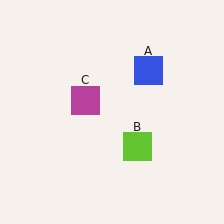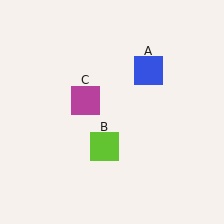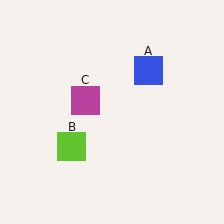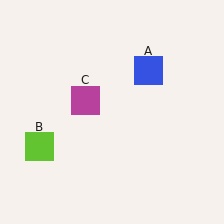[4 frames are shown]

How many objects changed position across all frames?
1 object changed position: lime square (object B).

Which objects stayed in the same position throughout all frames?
Blue square (object A) and magenta square (object C) remained stationary.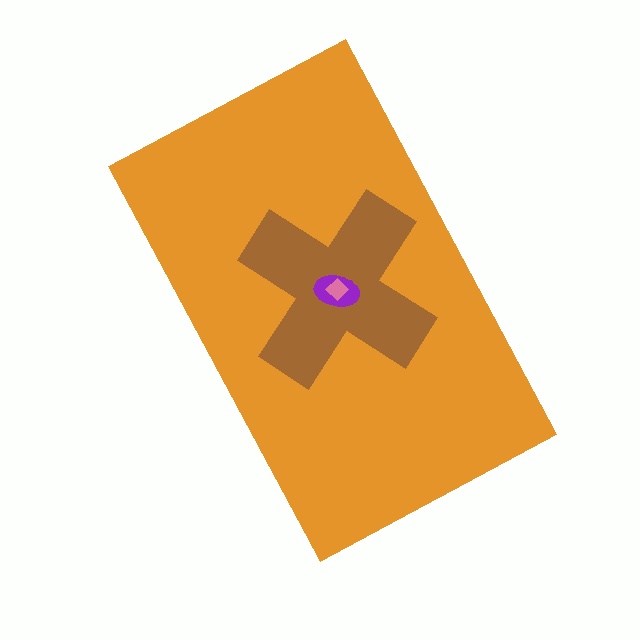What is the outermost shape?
The orange rectangle.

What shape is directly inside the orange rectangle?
The brown cross.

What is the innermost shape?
The pink diamond.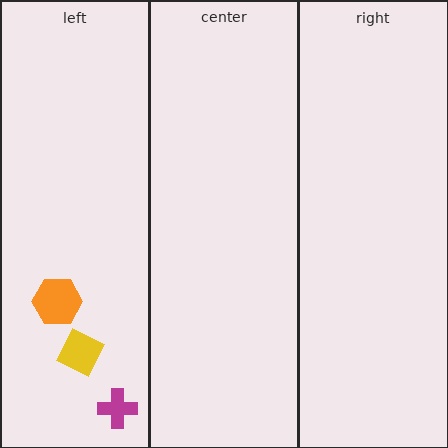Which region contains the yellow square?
The left region.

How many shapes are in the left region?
3.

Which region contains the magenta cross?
The left region.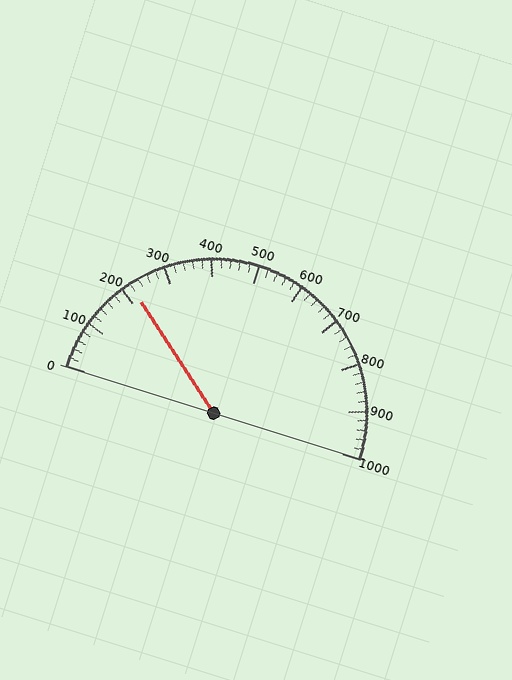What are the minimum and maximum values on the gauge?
The gauge ranges from 0 to 1000.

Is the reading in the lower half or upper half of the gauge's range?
The reading is in the lower half of the range (0 to 1000).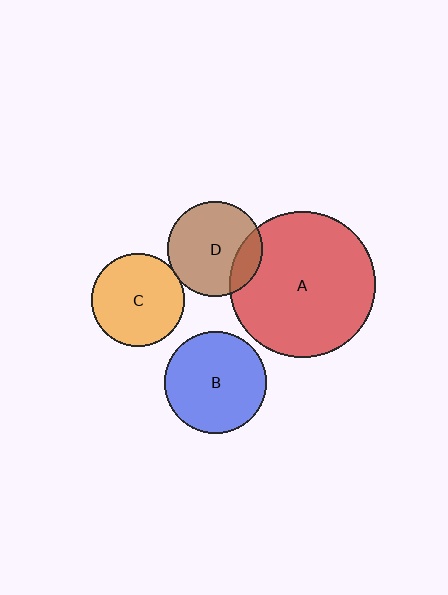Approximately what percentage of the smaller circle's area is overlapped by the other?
Approximately 20%.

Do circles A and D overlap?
Yes.